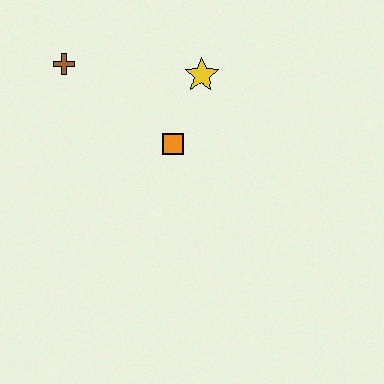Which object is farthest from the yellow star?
The brown cross is farthest from the yellow star.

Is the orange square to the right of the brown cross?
Yes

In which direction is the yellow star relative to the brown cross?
The yellow star is to the right of the brown cross.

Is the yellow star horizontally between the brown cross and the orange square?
No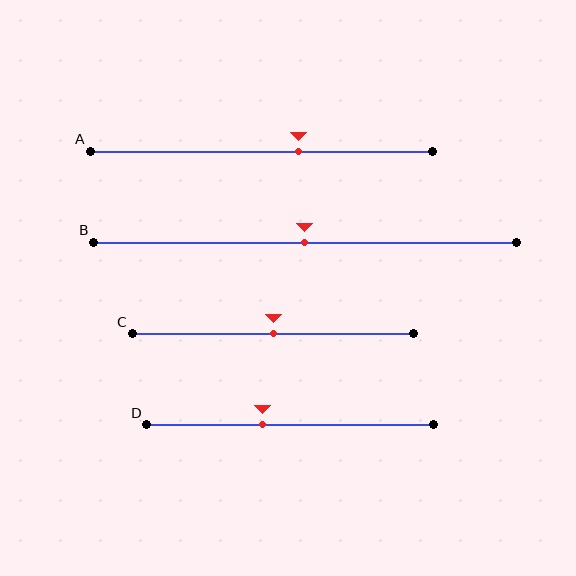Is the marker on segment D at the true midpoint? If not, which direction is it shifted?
No, the marker on segment D is shifted to the left by about 9% of the segment length.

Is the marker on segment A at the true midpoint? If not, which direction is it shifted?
No, the marker on segment A is shifted to the right by about 11% of the segment length.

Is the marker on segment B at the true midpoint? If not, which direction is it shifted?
Yes, the marker on segment B is at the true midpoint.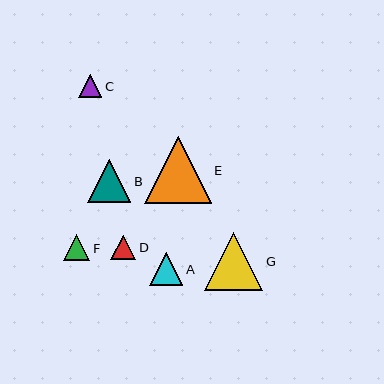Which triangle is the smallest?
Triangle C is the smallest with a size of approximately 23 pixels.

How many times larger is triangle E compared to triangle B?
Triangle E is approximately 1.5 times the size of triangle B.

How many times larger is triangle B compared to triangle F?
Triangle B is approximately 1.7 times the size of triangle F.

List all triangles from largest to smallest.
From largest to smallest: E, G, B, A, F, D, C.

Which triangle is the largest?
Triangle E is the largest with a size of approximately 66 pixels.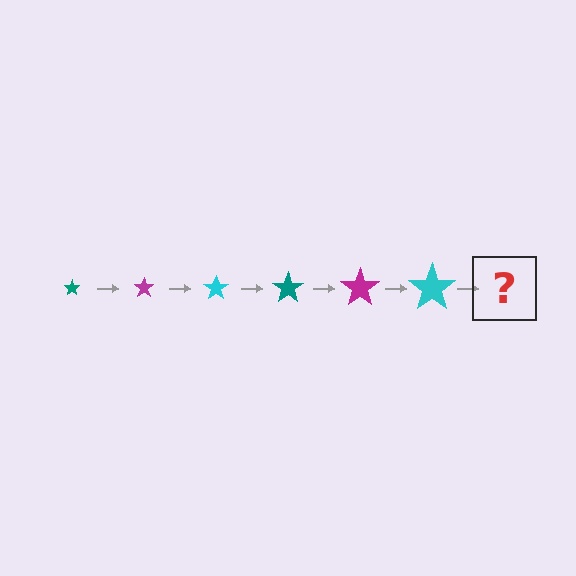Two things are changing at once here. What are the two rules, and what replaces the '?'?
The two rules are that the star grows larger each step and the color cycles through teal, magenta, and cyan. The '?' should be a teal star, larger than the previous one.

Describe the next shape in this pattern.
It should be a teal star, larger than the previous one.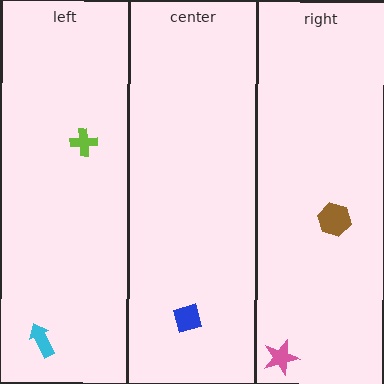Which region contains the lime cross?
The left region.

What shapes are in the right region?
The brown hexagon, the pink star.